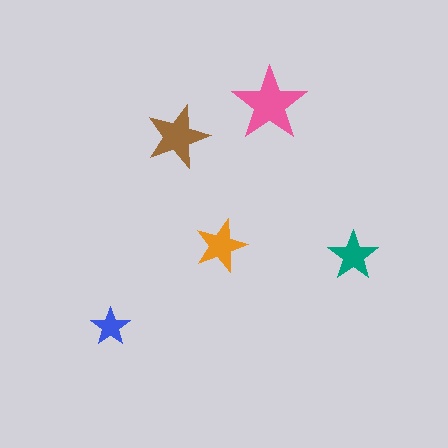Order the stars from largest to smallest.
the pink one, the brown one, the orange one, the teal one, the blue one.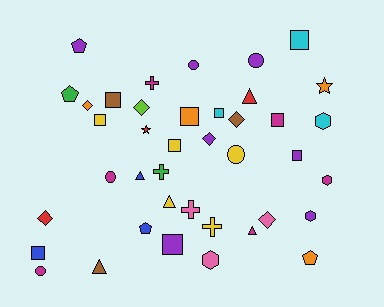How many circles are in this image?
There are 5 circles.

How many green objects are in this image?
There are 2 green objects.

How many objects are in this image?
There are 40 objects.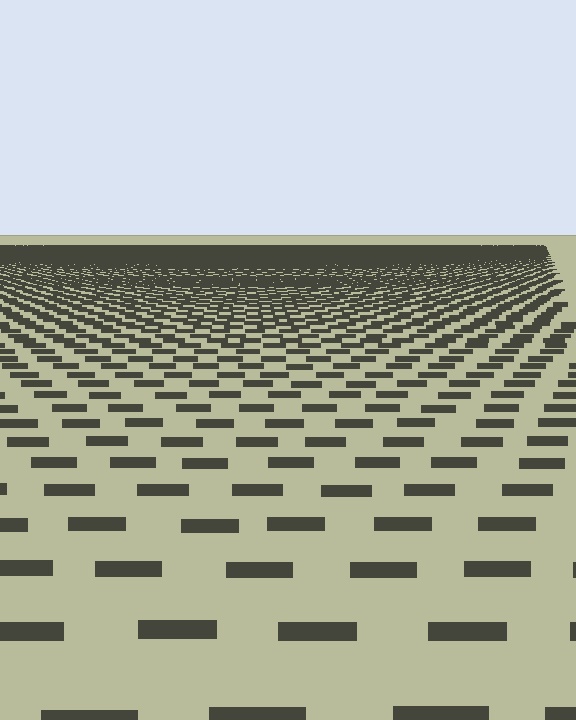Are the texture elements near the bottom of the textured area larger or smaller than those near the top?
Larger. Near the bottom, elements are closer to the viewer and appear at a bigger on-screen size.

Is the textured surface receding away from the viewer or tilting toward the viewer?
The surface is receding away from the viewer. Texture elements get smaller and denser toward the top.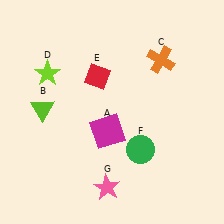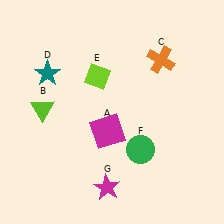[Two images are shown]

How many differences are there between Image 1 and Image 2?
There are 3 differences between the two images.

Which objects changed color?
D changed from lime to teal. E changed from red to lime. G changed from pink to magenta.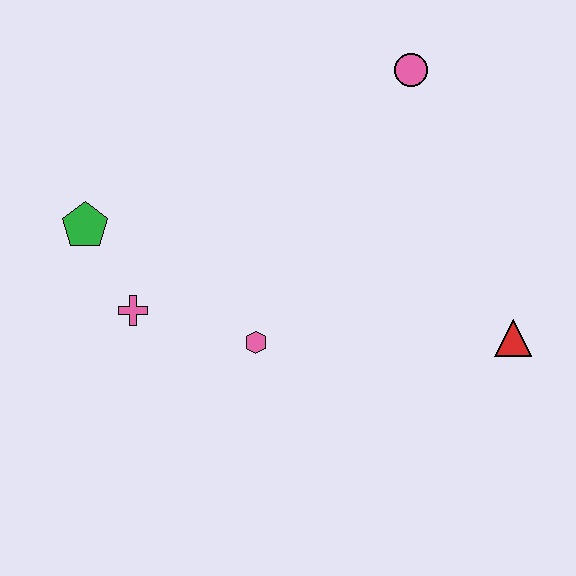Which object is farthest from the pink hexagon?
The pink circle is farthest from the pink hexagon.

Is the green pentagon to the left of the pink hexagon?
Yes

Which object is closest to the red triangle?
The pink hexagon is closest to the red triangle.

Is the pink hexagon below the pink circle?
Yes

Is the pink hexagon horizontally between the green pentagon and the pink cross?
No